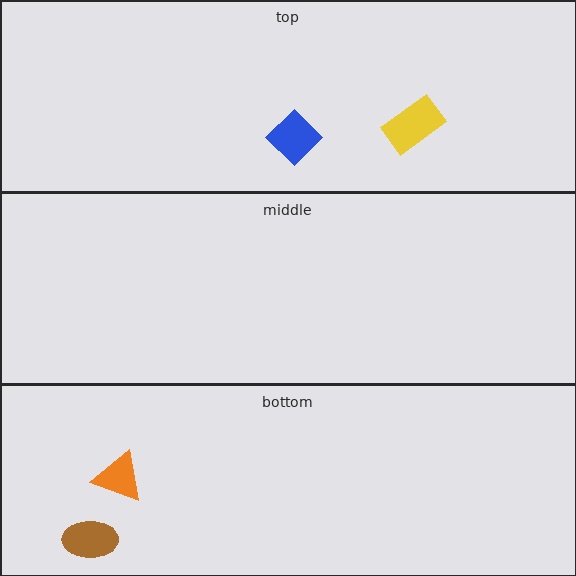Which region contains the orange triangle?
The bottom region.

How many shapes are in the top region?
2.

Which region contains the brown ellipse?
The bottom region.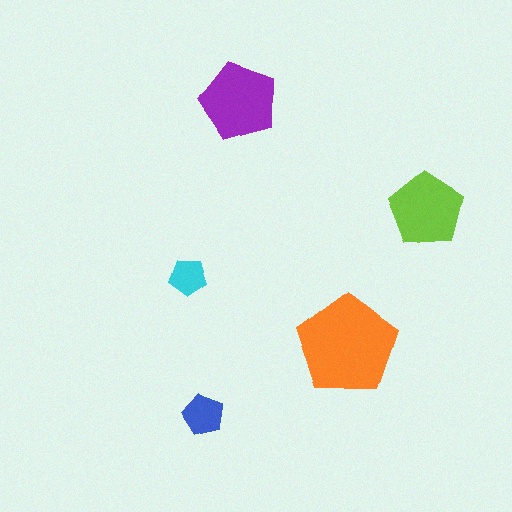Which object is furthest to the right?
The lime pentagon is rightmost.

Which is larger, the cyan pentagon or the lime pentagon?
The lime one.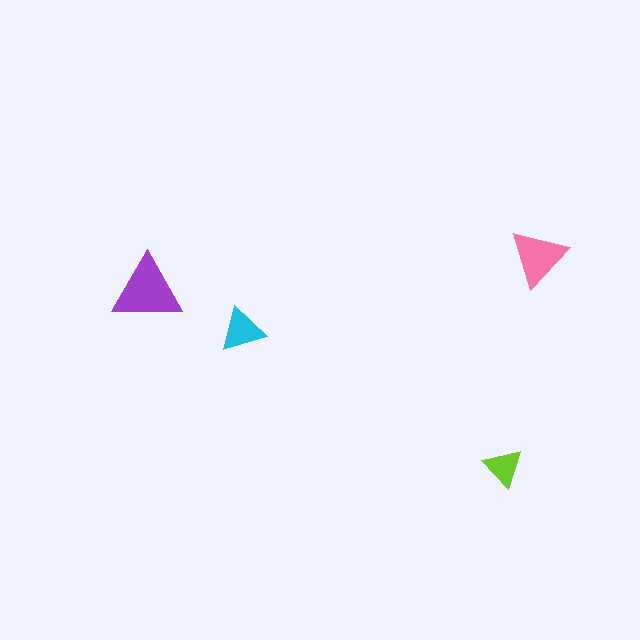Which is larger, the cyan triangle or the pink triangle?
The pink one.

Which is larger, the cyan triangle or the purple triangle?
The purple one.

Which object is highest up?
The pink triangle is topmost.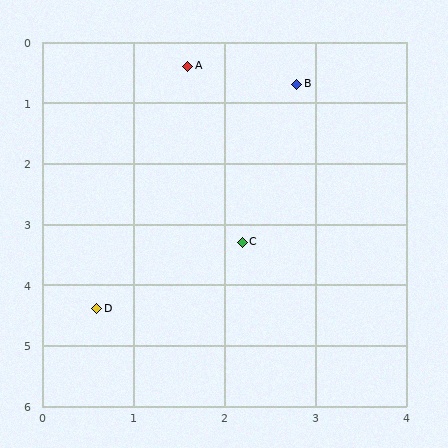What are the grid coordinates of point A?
Point A is at approximately (1.6, 0.4).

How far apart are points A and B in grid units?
Points A and B are about 1.2 grid units apart.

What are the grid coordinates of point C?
Point C is at approximately (2.2, 3.3).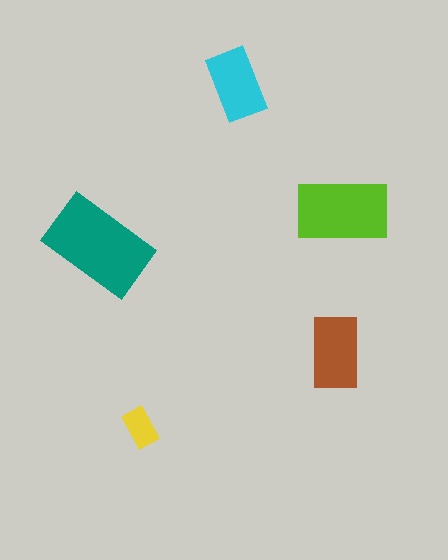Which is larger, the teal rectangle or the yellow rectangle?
The teal one.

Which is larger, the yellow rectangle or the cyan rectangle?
The cyan one.